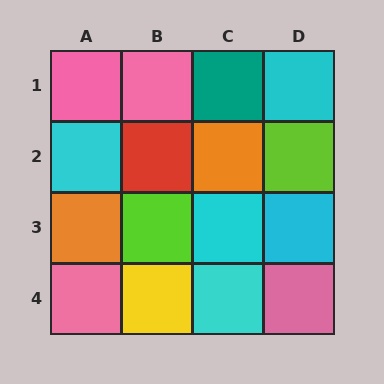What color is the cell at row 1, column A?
Pink.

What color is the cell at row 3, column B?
Lime.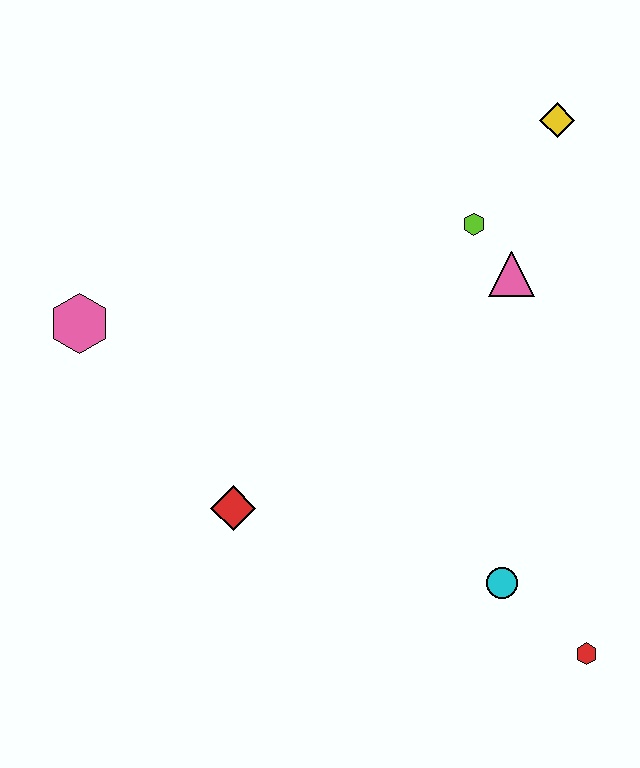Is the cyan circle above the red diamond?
No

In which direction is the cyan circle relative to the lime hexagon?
The cyan circle is below the lime hexagon.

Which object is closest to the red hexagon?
The cyan circle is closest to the red hexagon.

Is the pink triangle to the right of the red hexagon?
No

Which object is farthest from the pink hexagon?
The red hexagon is farthest from the pink hexagon.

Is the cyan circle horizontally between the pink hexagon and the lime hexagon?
No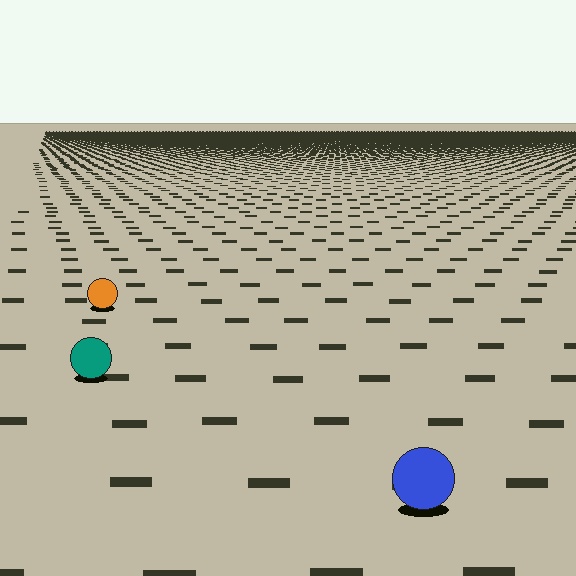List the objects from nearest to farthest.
From nearest to farthest: the blue circle, the teal circle, the orange circle.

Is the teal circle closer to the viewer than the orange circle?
Yes. The teal circle is closer — you can tell from the texture gradient: the ground texture is coarser near it.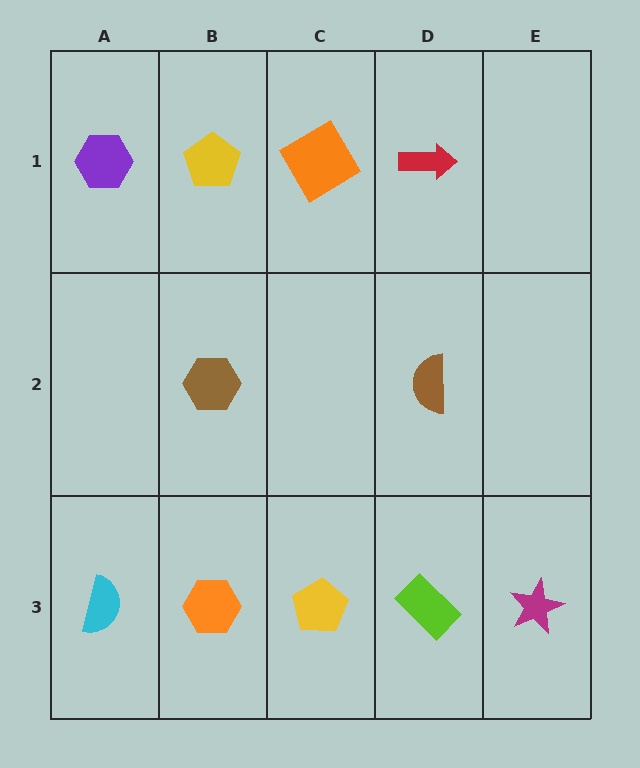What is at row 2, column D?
A brown semicircle.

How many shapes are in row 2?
2 shapes.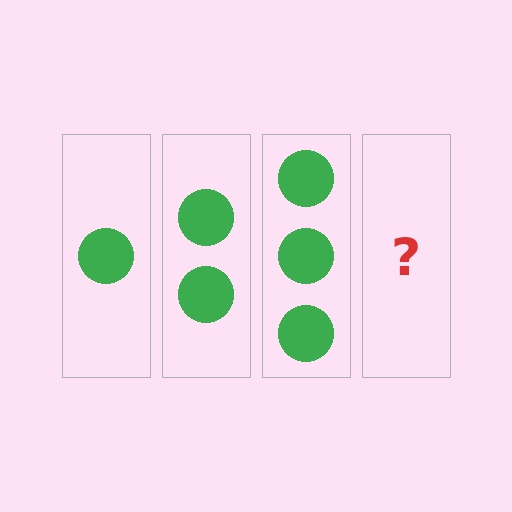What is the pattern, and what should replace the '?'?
The pattern is that each step adds one more circle. The '?' should be 4 circles.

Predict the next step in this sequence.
The next step is 4 circles.